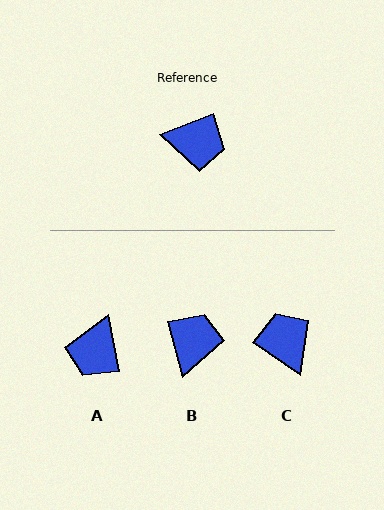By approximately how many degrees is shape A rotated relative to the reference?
Approximately 100 degrees clockwise.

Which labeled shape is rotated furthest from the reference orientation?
C, about 125 degrees away.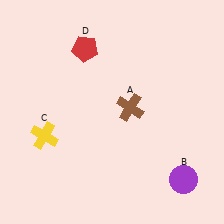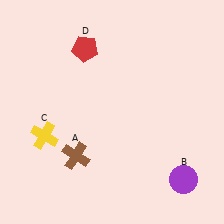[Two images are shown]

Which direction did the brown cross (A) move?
The brown cross (A) moved left.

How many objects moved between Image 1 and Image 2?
1 object moved between the two images.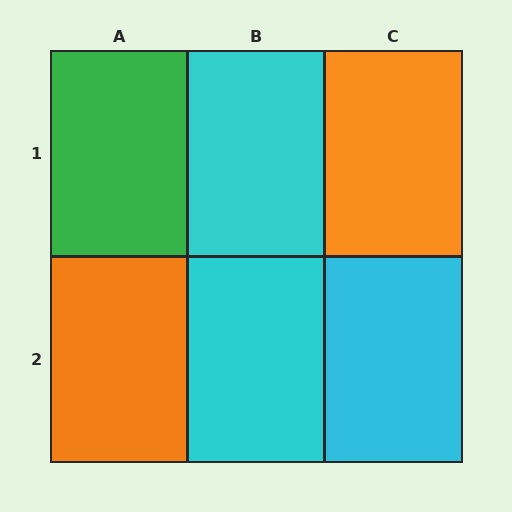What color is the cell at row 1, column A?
Green.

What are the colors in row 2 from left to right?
Orange, cyan, cyan.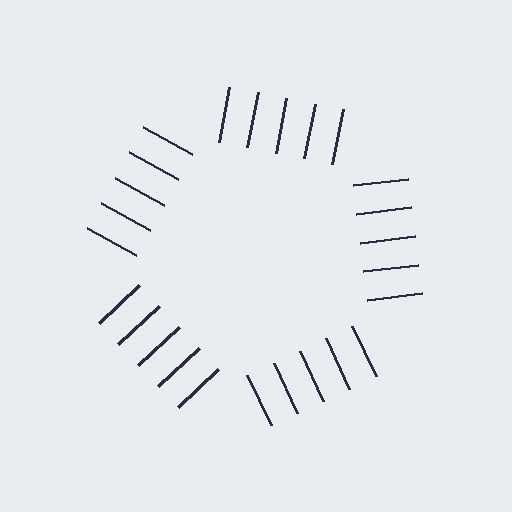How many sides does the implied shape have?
5 sides — the line-ends trace a pentagon.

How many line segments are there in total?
25 — 5 along each of the 5 edges.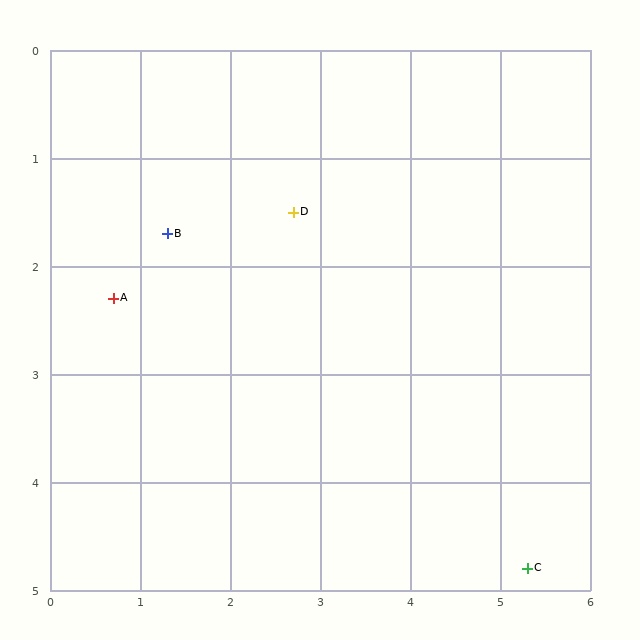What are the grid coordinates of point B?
Point B is at approximately (1.3, 1.7).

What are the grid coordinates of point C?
Point C is at approximately (5.3, 4.8).